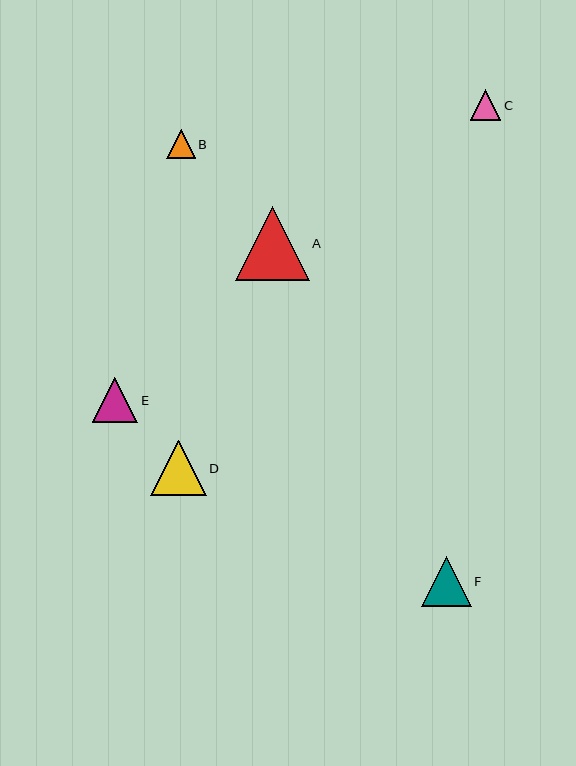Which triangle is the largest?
Triangle A is the largest with a size of approximately 73 pixels.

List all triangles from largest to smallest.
From largest to smallest: A, D, F, E, C, B.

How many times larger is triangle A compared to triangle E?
Triangle A is approximately 1.6 times the size of triangle E.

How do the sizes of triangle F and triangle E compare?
Triangle F and triangle E are approximately the same size.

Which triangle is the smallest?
Triangle B is the smallest with a size of approximately 28 pixels.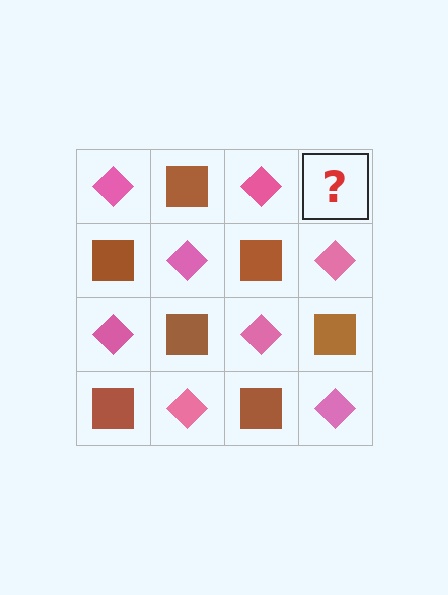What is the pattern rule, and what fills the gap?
The rule is that it alternates pink diamond and brown square in a checkerboard pattern. The gap should be filled with a brown square.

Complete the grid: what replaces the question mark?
The question mark should be replaced with a brown square.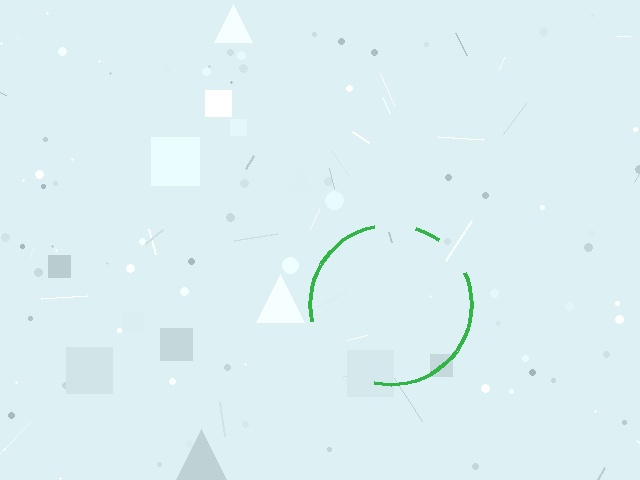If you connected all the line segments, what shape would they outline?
They would outline a circle.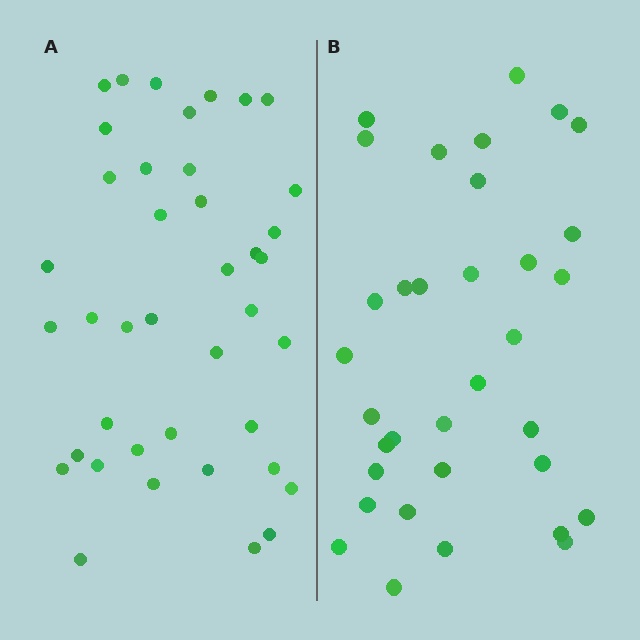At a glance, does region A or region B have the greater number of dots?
Region A (the left region) has more dots.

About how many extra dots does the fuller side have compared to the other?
Region A has about 6 more dots than region B.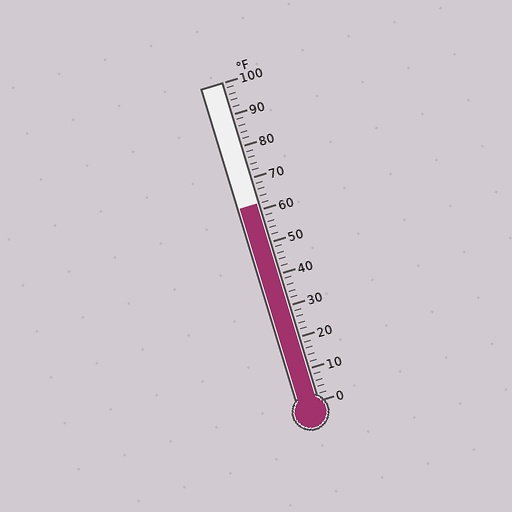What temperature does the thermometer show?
The thermometer shows approximately 62°F.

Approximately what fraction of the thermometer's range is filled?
The thermometer is filled to approximately 60% of its range.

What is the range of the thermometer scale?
The thermometer scale ranges from 0°F to 100°F.